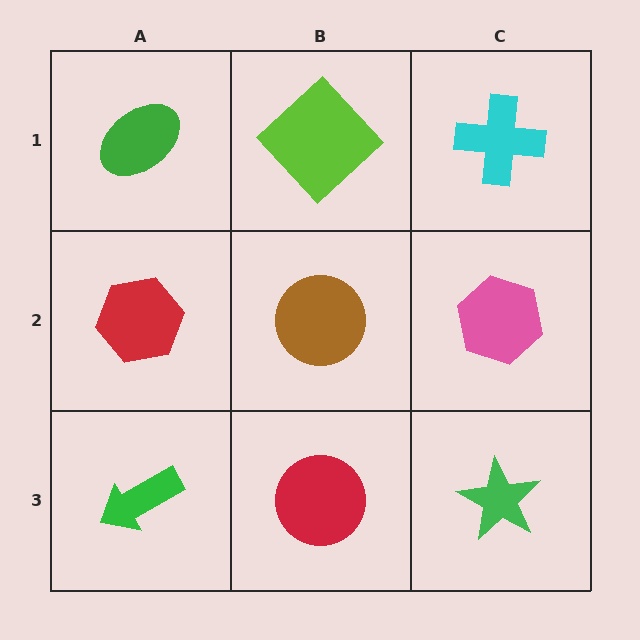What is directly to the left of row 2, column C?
A brown circle.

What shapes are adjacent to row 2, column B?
A lime diamond (row 1, column B), a red circle (row 3, column B), a red hexagon (row 2, column A), a pink hexagon (row 2, column C).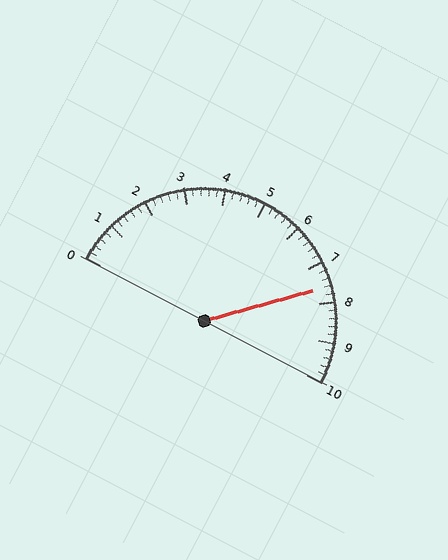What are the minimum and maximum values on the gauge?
The gauge ranges from 0 to 10.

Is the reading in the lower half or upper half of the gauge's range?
The reading is in the upper half of the range (0 to 10).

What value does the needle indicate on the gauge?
The needle indicates approximately 7.6.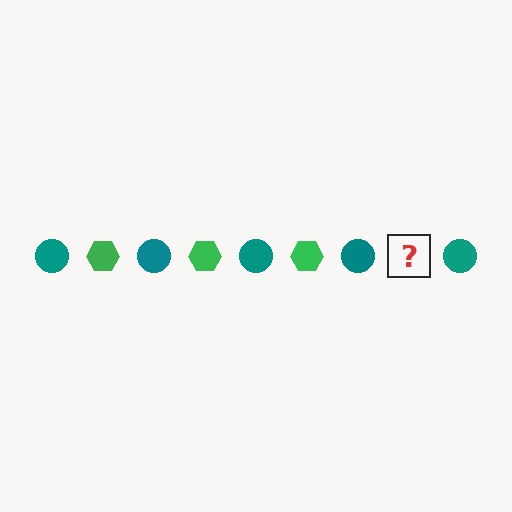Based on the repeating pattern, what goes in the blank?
The blank should be a green hexagon.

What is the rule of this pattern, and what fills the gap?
The rule is that the pattern alternates between teal circle and green hexagon. The gap should be filled with a green hexagon.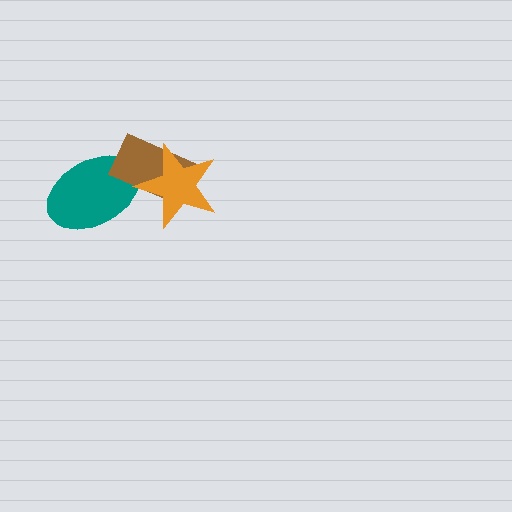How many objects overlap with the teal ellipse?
2 objects overlap with the teal ellipse.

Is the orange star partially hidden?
No, no other shape covers it.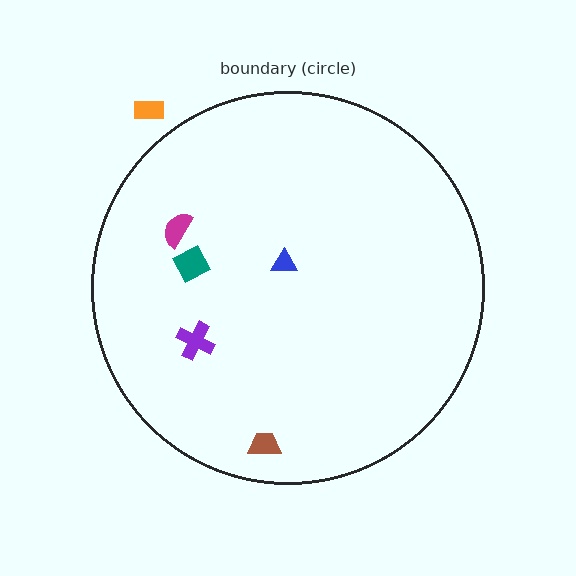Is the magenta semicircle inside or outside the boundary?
Inside.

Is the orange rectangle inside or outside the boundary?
Outside.